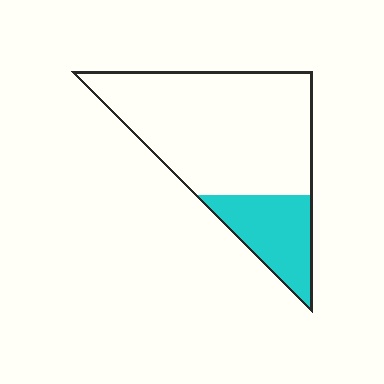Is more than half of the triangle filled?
No.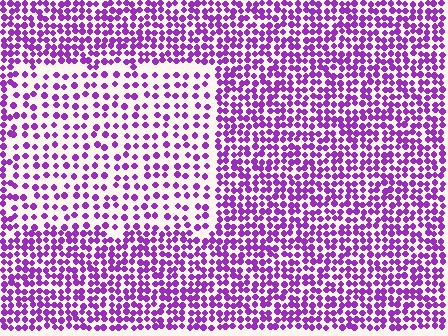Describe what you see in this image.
The image contains small purple elements arranged at two different densities. A rectangle-shaped region is visible where the elements are less densely packed than the surrounding area.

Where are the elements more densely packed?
The elements are more densely packed outside the rectangle boundary.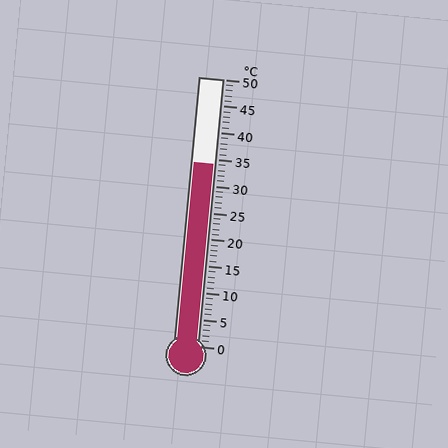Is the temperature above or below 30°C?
The temperature is above 30°C.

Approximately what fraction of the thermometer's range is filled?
The thermometer is filled to approximately 70% of its range.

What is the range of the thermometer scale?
The thermometer scale ranges from 0°C to 50°C.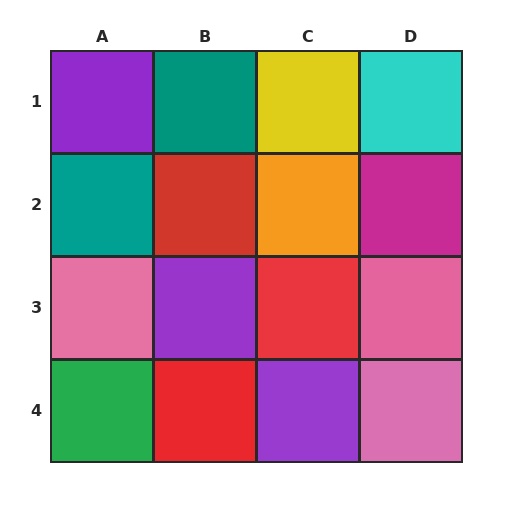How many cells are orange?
1 cell is orange.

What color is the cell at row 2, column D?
Magenta.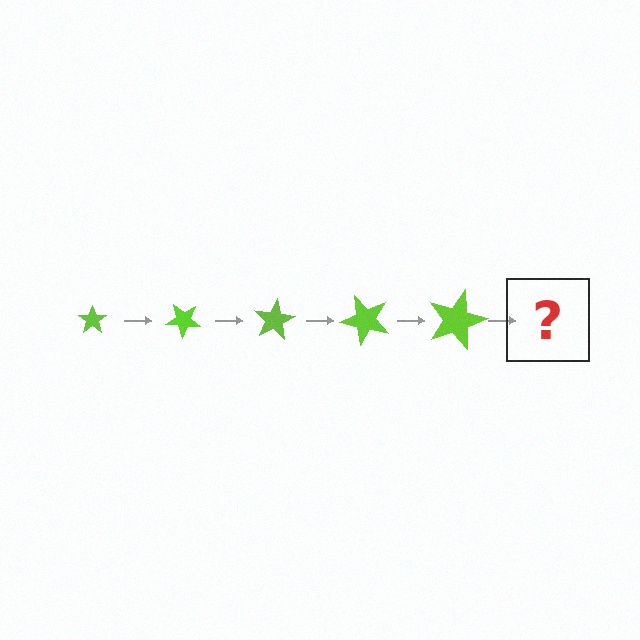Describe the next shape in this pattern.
It should be a star, larger than the previous one and rotated 200 degrees from the start.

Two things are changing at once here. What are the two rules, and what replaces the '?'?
The two rules are that the star grows larger each step and it rotates 40 degrees each step. The '?' should be a star, larger than the previous one and rotated 200 degrees from the start.